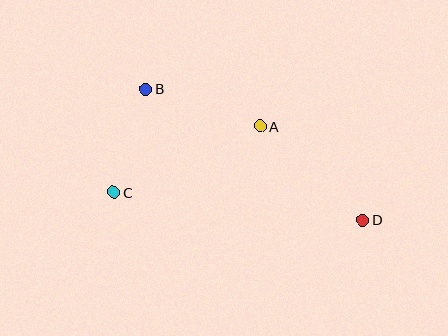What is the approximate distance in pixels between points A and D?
The distance between A and D is approximately 139 pixels.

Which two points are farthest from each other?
Points B and D are farthest from each other.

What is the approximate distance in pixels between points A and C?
The distance between A and C is approximately 161 pixels.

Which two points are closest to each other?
Points B and C are closest to each other.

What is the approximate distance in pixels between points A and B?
The distance between A and B is approximately 120 pixels.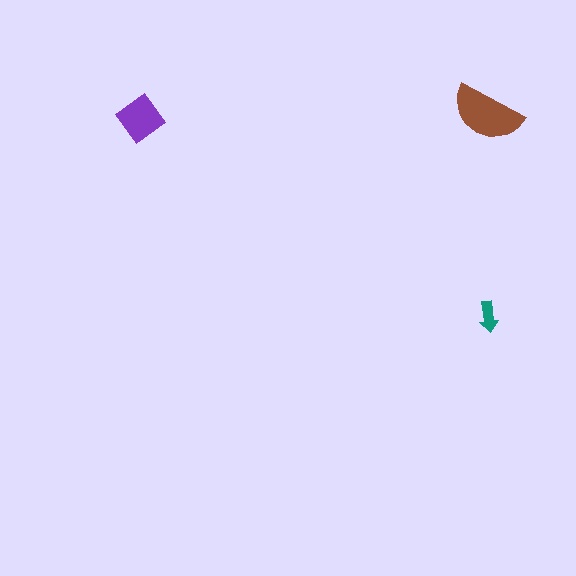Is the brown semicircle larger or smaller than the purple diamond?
Larger.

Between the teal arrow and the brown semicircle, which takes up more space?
The brown semicircle.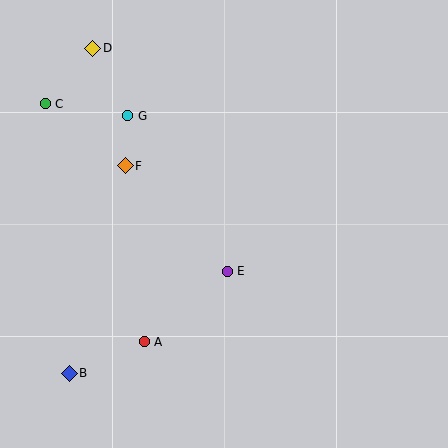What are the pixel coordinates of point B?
Point B is at (69, 373).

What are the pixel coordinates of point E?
Point E is at (227, 271).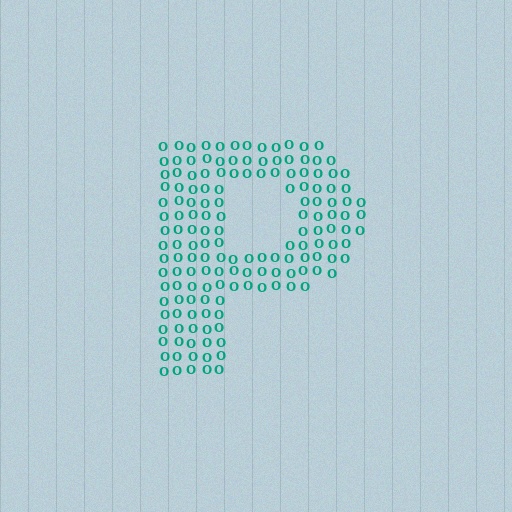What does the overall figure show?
The overall figure shows the letter P.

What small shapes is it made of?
It is made of small letter O's.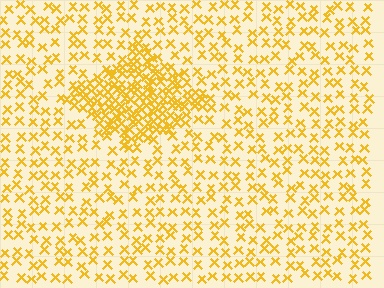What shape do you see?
I see a diamond.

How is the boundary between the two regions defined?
The boundary is defined by a change in element density (approximately 2.6x ratio). All elements are the same color, size, and shape.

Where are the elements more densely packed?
The elements are more densely packed inside the diamond boundary.